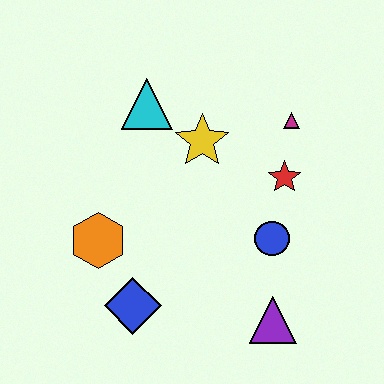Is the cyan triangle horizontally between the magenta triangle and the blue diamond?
Yes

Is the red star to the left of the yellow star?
No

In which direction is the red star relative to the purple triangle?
The red star is above the purple triangle.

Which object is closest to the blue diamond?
The orange hexagon is closest to the blue diamond.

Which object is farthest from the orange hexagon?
The magenta triangle is farthest from the orange hexagon.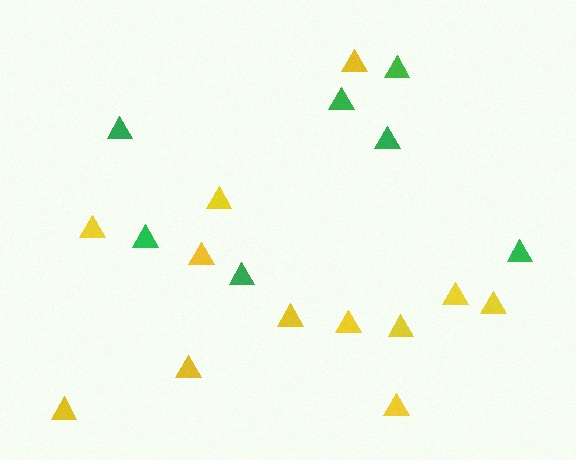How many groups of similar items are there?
There are 2 groups: one group of yellow triangles (12) and one group of green triangles (7).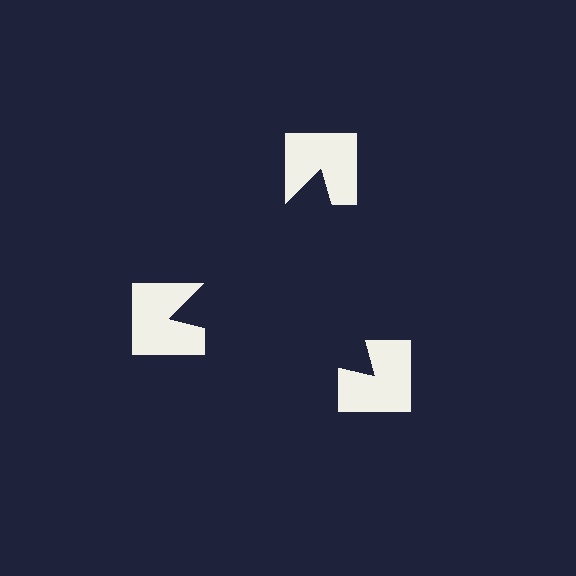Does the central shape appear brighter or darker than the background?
It typically appears slightly darker than the background, even though no actual brightness change is drawn.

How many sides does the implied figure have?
3 sides.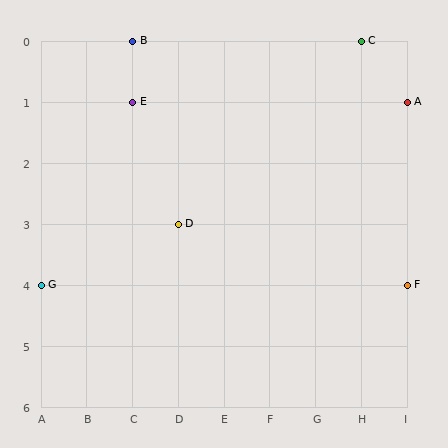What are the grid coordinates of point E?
Point E is at grid coordinates (C, 1).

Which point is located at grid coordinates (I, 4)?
Point F is at (I, 4).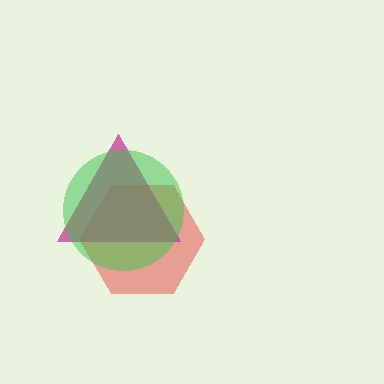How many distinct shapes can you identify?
There are 3 distinct shapes: a red hexagon, a magenta triangle, a green circle.